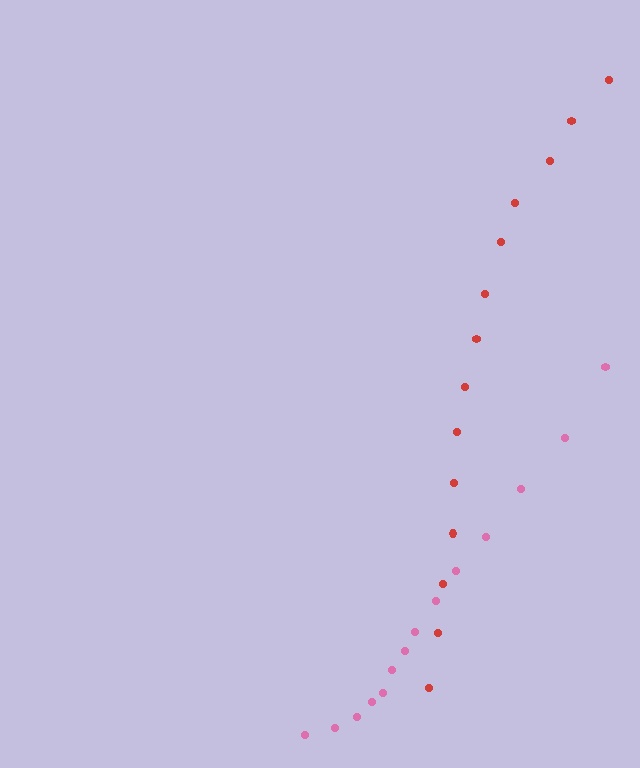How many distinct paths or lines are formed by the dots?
There are 2 distinct paths.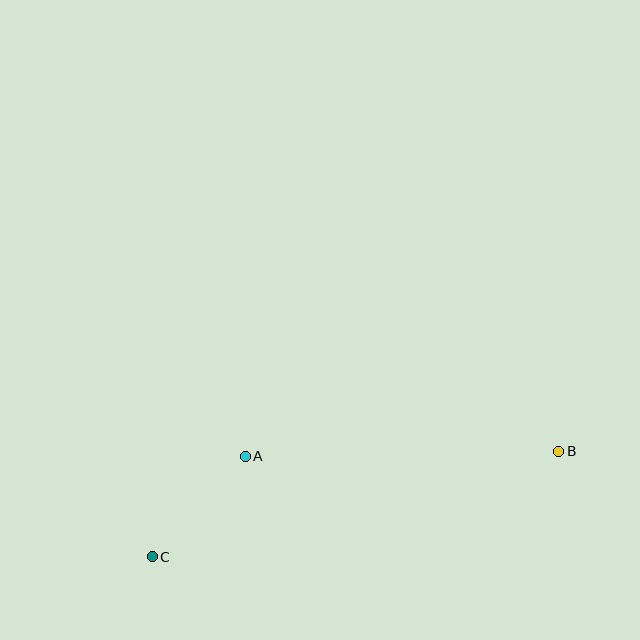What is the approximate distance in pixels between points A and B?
The distance between A and B is approximately 313 pixels.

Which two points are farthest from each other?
Points B and C are farthest from each other.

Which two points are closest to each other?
Points A and C are closest to each other.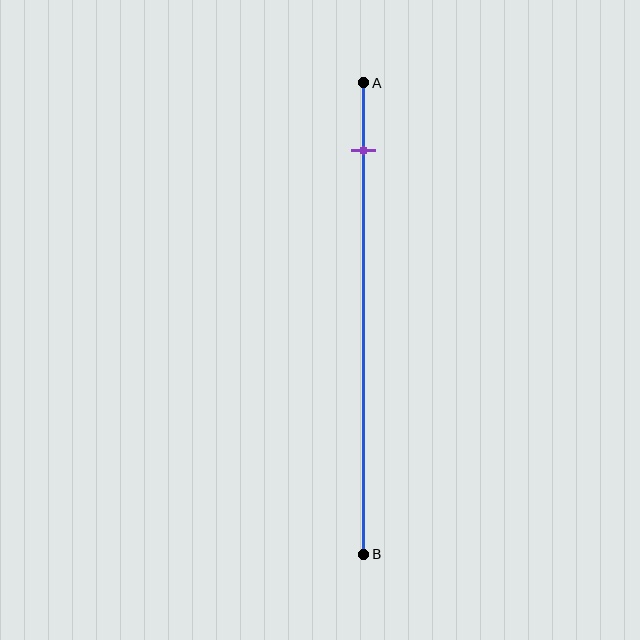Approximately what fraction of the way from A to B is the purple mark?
The purple mark is approximately 15% of the way from A to B.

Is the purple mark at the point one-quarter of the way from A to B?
No, the mark is at about 15% from A, not at the 25% one-quarter point.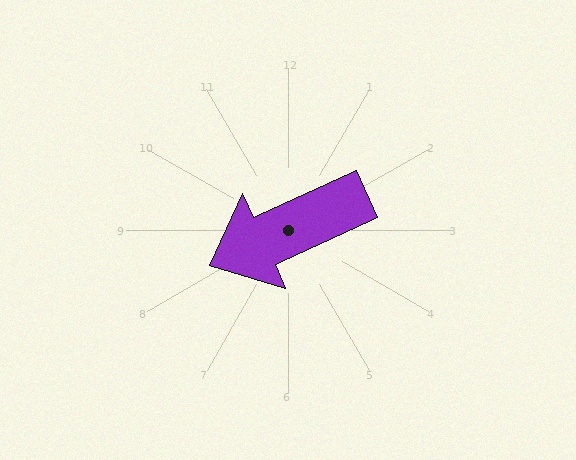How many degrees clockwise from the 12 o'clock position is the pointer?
Approximately 246 degrees.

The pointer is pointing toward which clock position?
Roughly 8 o'clock.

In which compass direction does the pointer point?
Southwest.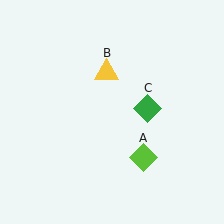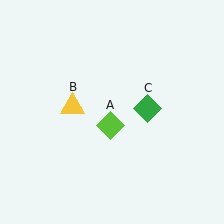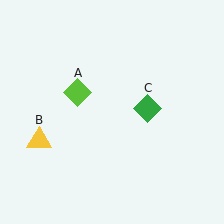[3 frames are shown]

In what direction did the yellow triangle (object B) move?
The yellow triangle (object B) moved down and to the left.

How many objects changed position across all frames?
2 objects changed position: lime diamond (object A), yellow triangle (object B).